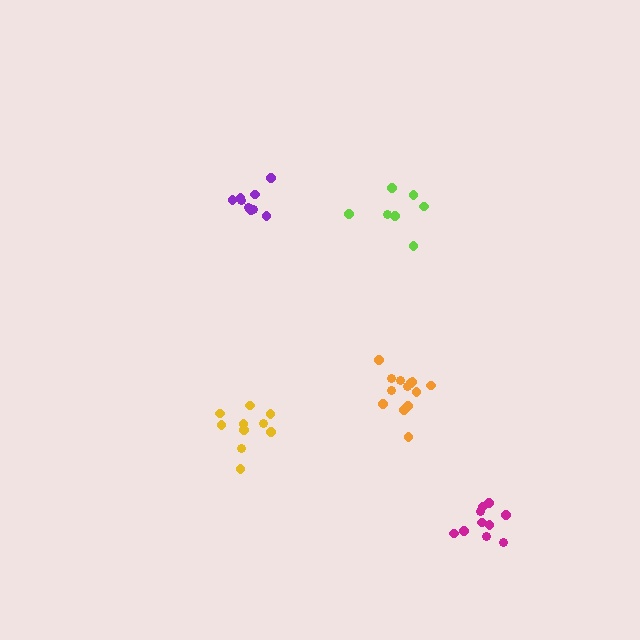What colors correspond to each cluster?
The clusters are colored: yellow, orange, purple, lime, magenta.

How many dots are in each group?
Group 1: 10 dots, Group 2: 13 dots, Group 3: 9 dots, Group 4: 7 dots, Group 5: 10 dots (49 total).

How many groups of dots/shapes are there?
There are 5 groups.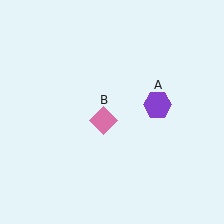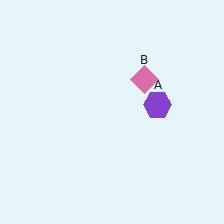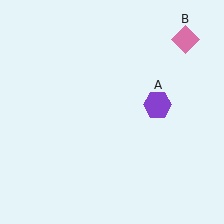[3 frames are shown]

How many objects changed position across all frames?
1 object changed position: pink diamond (object B).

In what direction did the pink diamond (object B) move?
The pink diamond (object B) moved up and to the right.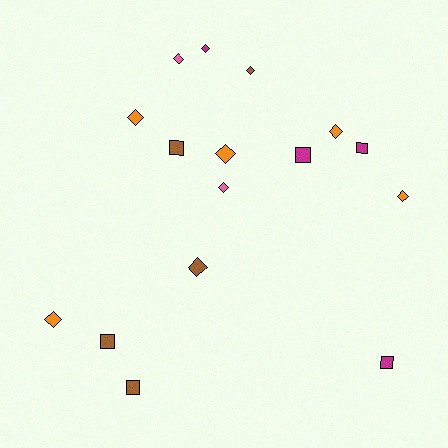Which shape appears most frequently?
Diamond, with 10 objects.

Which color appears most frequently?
Brown, with 5 objects.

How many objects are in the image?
There are 16 objects.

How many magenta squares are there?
There are 3 magenta squares.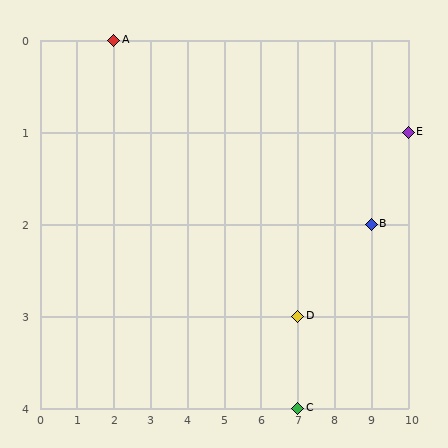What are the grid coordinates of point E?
Point E is at grid coordinates (10, 1).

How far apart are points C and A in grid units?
Points C and A are 5 columns and 4 rows apart (about 6.4 grid units diagonally).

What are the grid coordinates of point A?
Point A is at grid coordinates (2, 0).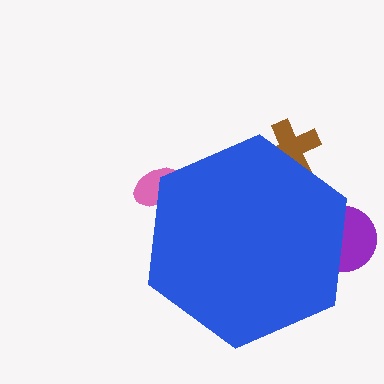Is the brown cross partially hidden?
Yes, the brown cross is partially hidden behind the blue hexagon.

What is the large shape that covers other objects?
A blue hexagon.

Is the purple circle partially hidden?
Yes, the purple circle is partially hidden behind the blue hexagon.